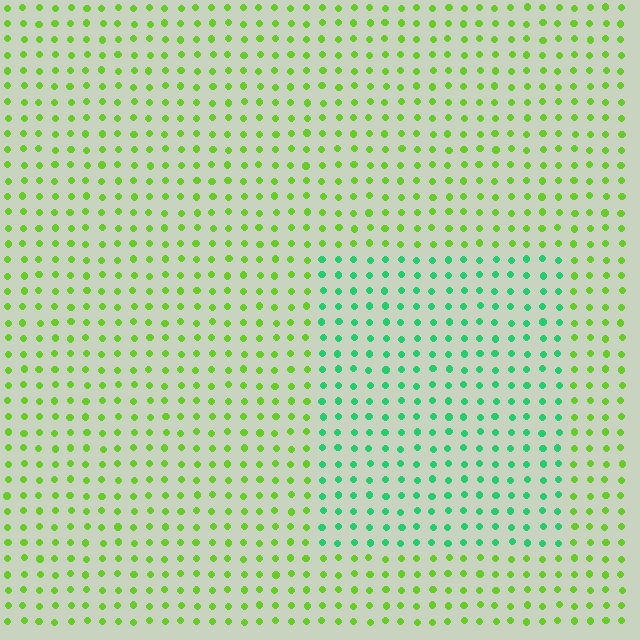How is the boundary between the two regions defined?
The boundary is defined purely by a slight shift in hue (about 49 degrees). Spacing, size, and orientation are identical on both sides.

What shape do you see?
I see a rectangle.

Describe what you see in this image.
The image is filled with small lime elements in a uniform arrangement. A rectangle-shaped region is visible where the elements are tinted to a slightly different hue, forming a subtle color boundary.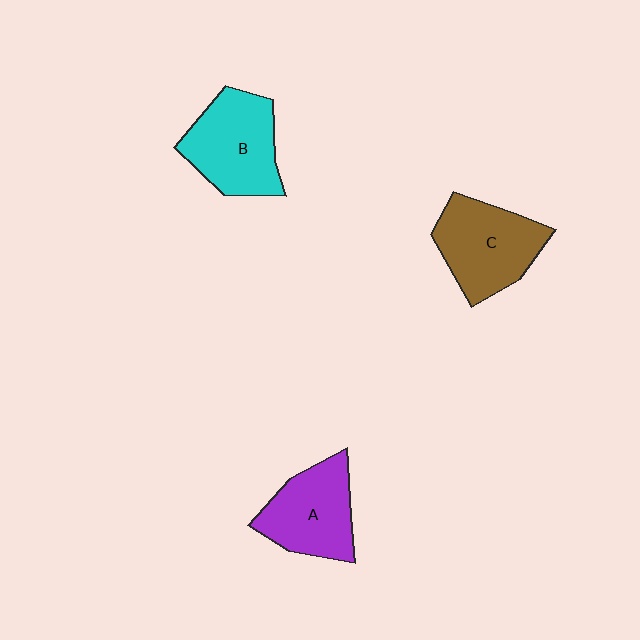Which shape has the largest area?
Shape C (brown).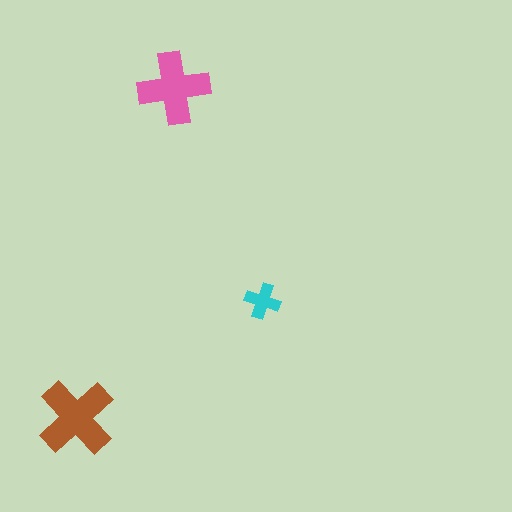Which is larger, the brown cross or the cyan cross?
The brown one.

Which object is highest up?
The pink cross is topmost.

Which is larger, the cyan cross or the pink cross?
The pink one.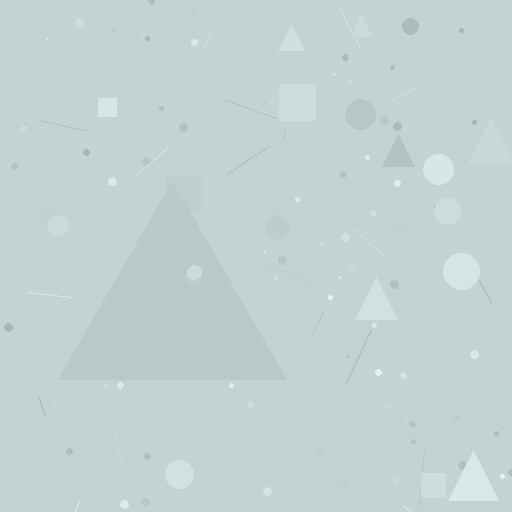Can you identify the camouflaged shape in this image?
The camouflaged shape is a triangle.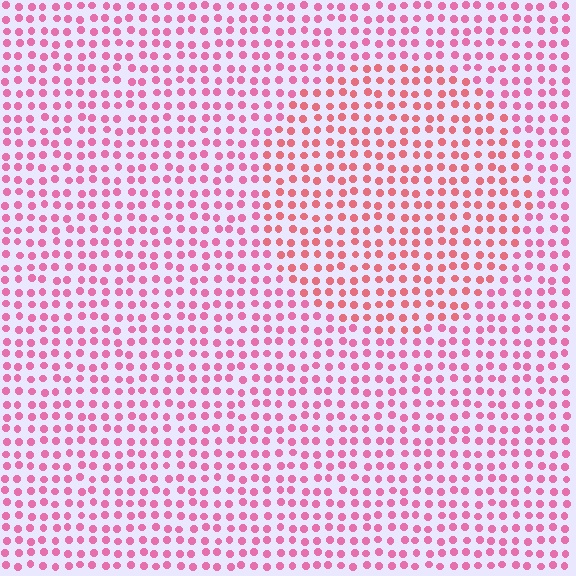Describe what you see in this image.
The image is filled with small pink elements in a uniform arrangement. A circle-shaped region is visible where the elements are tinted to a slightly different hue, forming a subtle color boundary.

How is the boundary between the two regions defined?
The boundary is defined purely by a slight shift in hue (about 23 degrees). Spacing, size, and orientation are identical on both sides.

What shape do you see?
I see a circle.